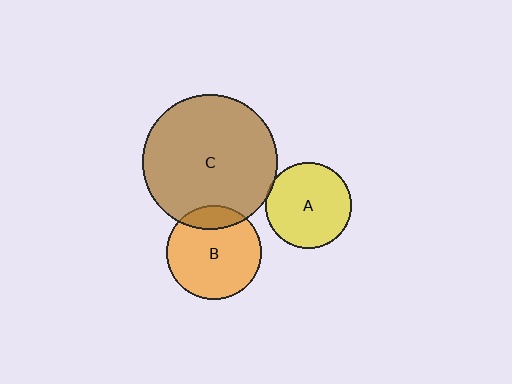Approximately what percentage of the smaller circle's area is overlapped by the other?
Approximately 15%.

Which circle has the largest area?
Circle C (brown).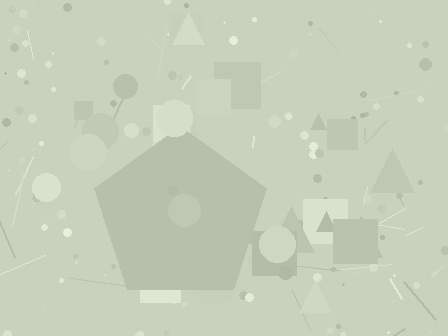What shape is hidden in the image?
A pentagon is hidden in the image.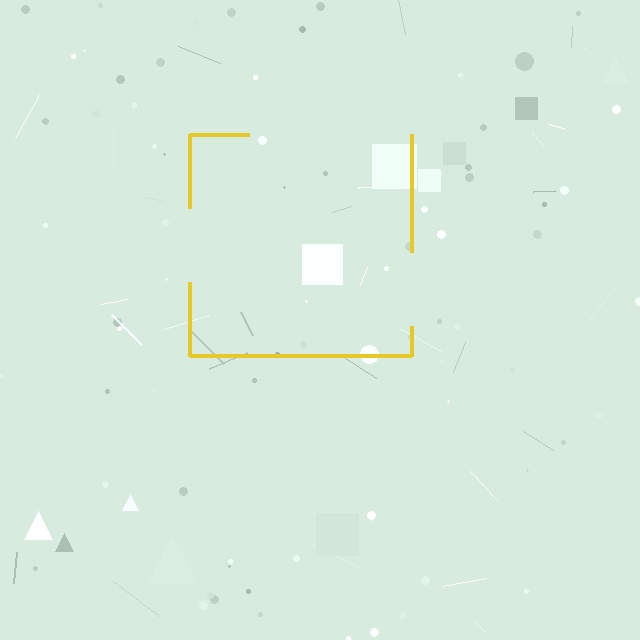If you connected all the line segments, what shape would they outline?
They would outline a square.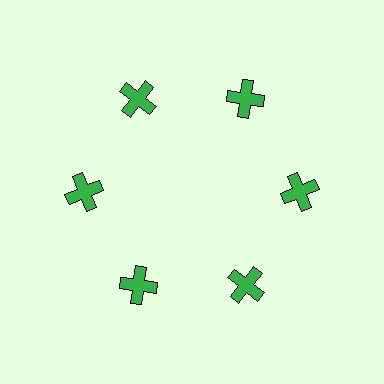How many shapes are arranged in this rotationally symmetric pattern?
There are 6 shapes, arranged in 6 groups of 1.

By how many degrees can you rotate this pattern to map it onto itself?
The pattern maps onto itself every 60 degrees of rotation.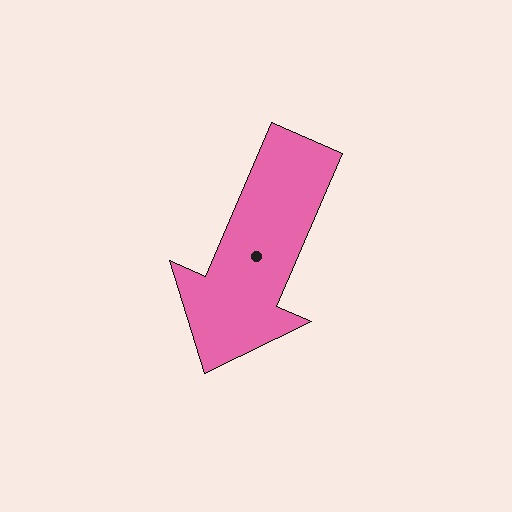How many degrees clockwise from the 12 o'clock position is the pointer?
Approximately 203 degrees.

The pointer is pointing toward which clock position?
Roughly 7 o'clock.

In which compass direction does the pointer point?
Southwest.